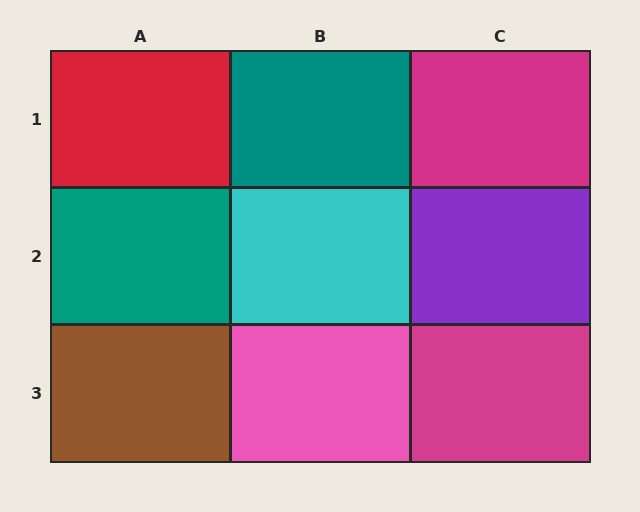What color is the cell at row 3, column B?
Pink.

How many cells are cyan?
1 cell is cyan.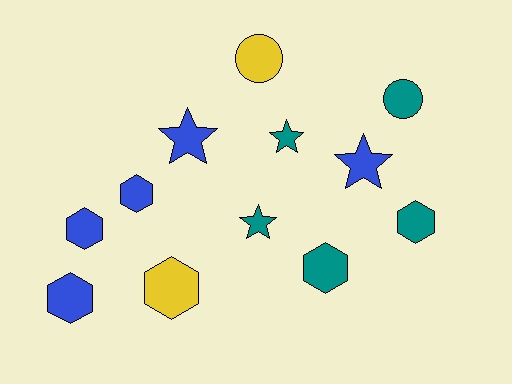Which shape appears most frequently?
Hexagon, with 6 objects.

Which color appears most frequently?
Teal, with 5 objects.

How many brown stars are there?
There are no brown stars.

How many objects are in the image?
There are 12 objects.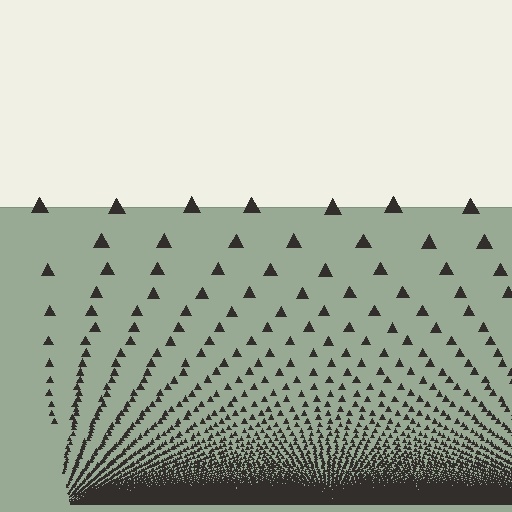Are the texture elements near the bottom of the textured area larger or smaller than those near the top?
Smaller. The gradient is inverted — elements near the bottom are smaller and denser.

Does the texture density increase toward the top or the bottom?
Density increases toward the bottom.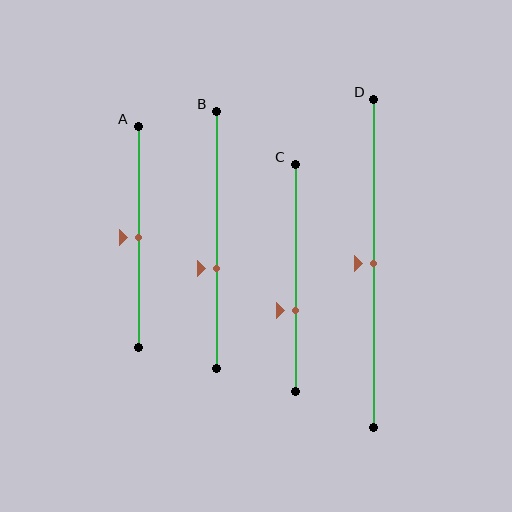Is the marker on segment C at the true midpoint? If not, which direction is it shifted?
No, the marker on segment C is shifted downward by about 14% of the segment length.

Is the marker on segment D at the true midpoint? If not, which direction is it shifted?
Yes, the marker on segment D is at the true midpoint.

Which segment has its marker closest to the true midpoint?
Segment A has its marker closest to the true midpoint.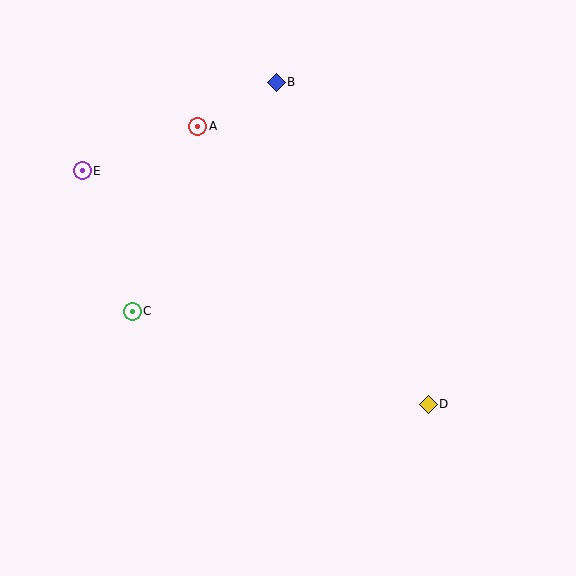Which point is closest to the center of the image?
Point C at (132, 311) is closest to the center.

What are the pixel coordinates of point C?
Point C is at (132, 311).